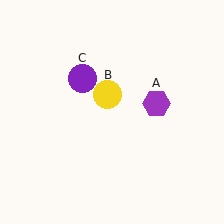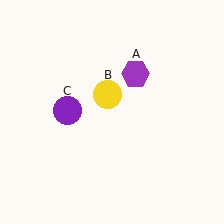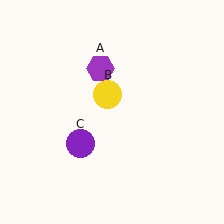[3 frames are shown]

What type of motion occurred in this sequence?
The purple hexagon (object A), purple circle (object C) rotated counterclockwise around the center of the scene.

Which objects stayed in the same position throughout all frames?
Yellow circle (object B) remained stationary.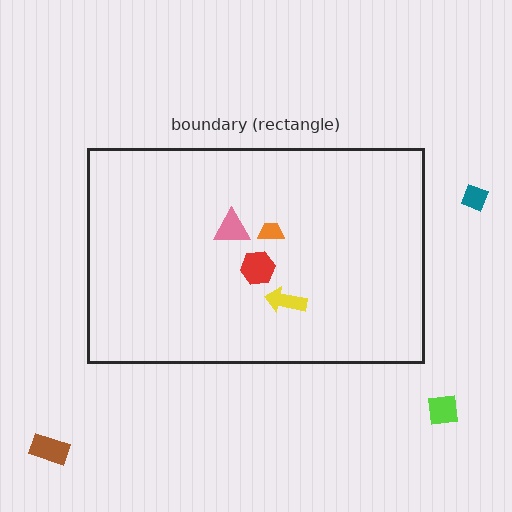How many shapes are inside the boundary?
4 inside, 3 outside.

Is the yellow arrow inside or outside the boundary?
Inside.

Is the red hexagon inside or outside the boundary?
Inside.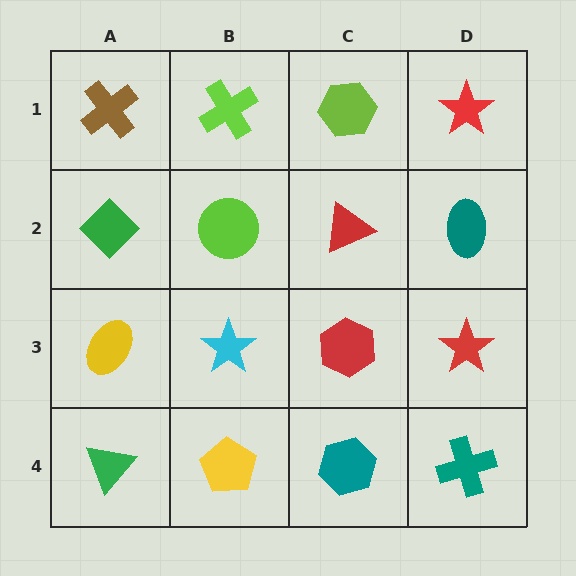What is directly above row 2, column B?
A lime cross.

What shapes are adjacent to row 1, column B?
A lime circle (row 2, column B), a brown cross (row 1, column A), a lime hexagon (row 1, column C).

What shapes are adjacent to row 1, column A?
A green diamond (row 2, column A), a lime cross (row 1, column B).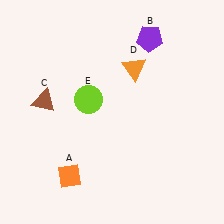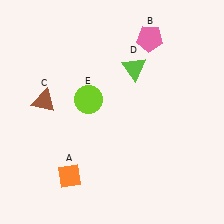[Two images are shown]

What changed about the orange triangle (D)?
In Image 1, D is orange. In Image 2, it changed to lime.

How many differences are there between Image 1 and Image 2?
There are 2 differences between the two images.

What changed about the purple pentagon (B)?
In Image 1, B is purple. In Image 2, it changed to pink.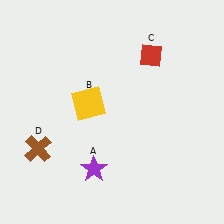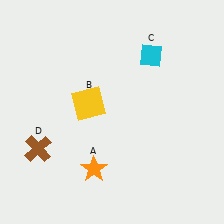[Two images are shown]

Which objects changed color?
A changed from purple to orange. C changed from red to cyan.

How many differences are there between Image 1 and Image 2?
There are 2 differences between the two images.